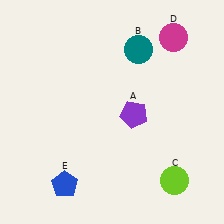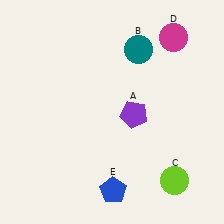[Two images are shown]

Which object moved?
The blue pentagon (E) moved right.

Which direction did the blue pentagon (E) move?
The blue pentagon (E) moved right.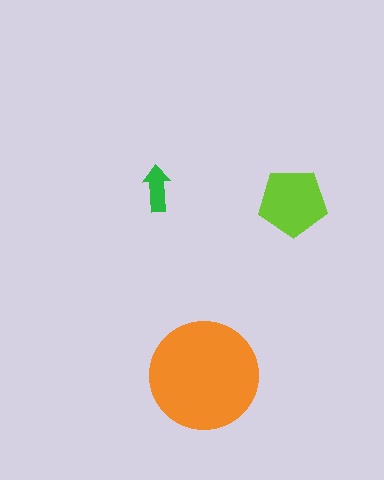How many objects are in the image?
There are 3 objects in the image.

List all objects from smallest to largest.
The green arrow, the lime pentagon, the orange circle.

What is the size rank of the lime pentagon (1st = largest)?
2nd.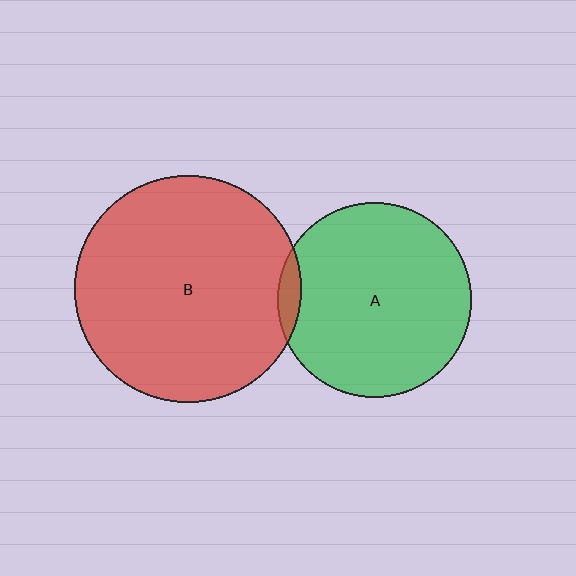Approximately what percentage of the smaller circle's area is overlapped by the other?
Approximately 5%.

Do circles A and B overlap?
Yes.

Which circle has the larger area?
Circle B (red).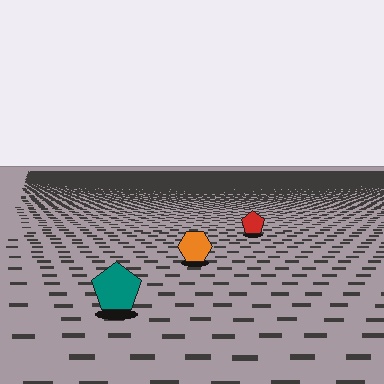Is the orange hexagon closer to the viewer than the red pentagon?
Yes. The orange hexagon is closer — you can tell from the texture gradient: the ground texture is coarser near it.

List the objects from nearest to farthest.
From nearest to farthest: the teal pentagon, the orange hexagon, the red pentagon.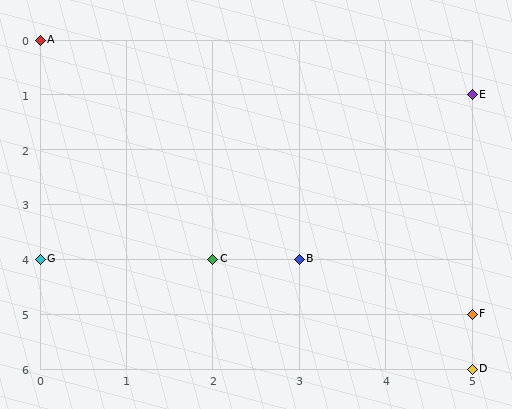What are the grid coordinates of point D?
Point D is at grid coordinates (5, 6).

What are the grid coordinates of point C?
Point C is at grid coordinates (2, 4).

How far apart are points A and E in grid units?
Points A and E are 5 columns and 1 row apart (about 5.1 grid units diagonally).